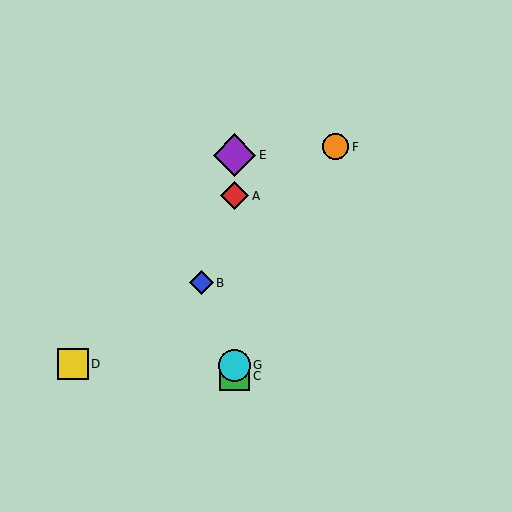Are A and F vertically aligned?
No, A is at x≈235 and F is at x≈336.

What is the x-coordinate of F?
Object F is at x≈336.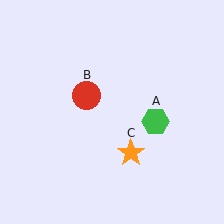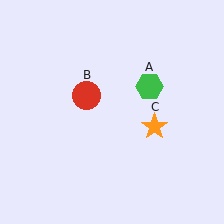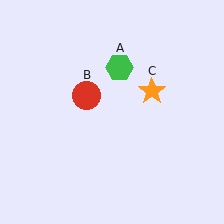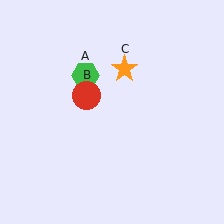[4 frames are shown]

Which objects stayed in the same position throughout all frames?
Red circle (object B) remained stationary.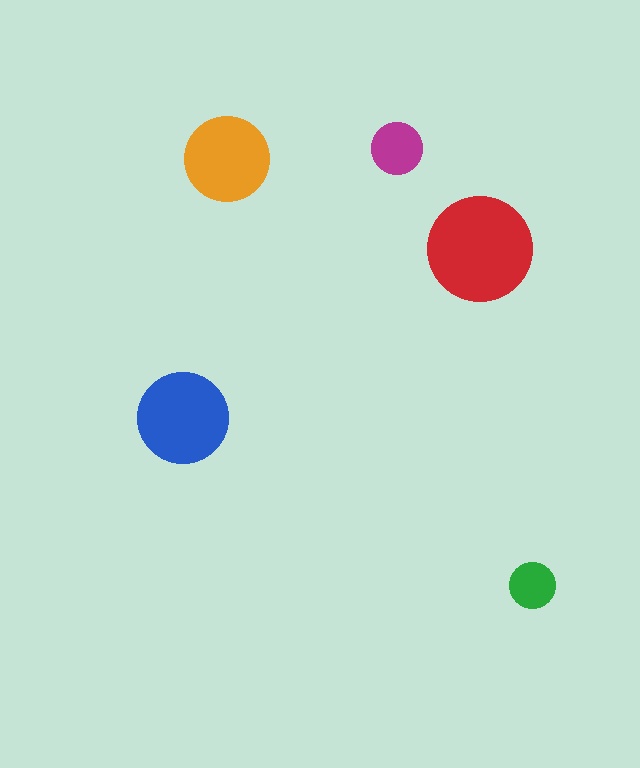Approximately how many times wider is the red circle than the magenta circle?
About 2 times wider.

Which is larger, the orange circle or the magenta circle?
The orange one.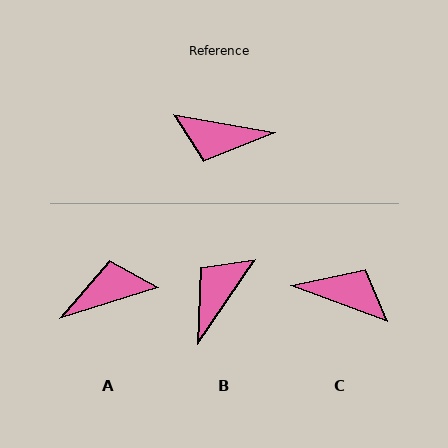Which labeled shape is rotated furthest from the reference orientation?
C, about 170 degrees away.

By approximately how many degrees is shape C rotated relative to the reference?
Approximately 170 degrees counter-clockwise.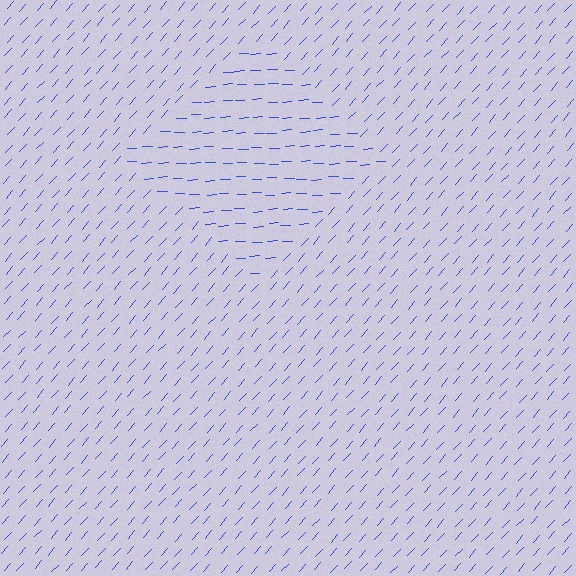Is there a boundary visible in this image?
Yes, there is a texture boundary formed by a change in line orientation.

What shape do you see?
I see a diamond.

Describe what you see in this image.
The image is filled with small blue line segments. A diamond region in the image has lines oriented differently from the surrounding lines, creating a visible texture boundary.